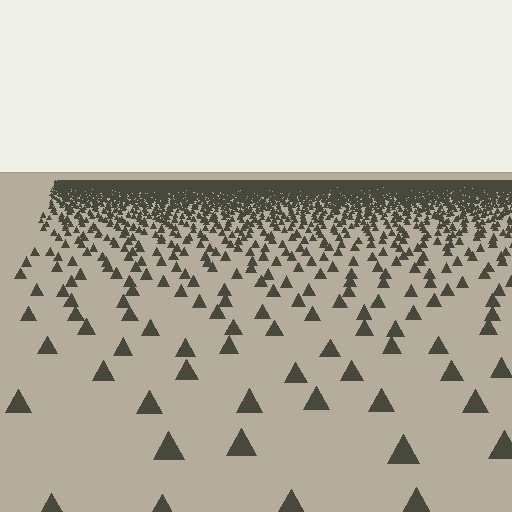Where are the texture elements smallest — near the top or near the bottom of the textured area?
Near the top.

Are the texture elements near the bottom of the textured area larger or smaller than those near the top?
Larger. Near the bottom, elements are closer to the viewer and appear at a bigger on-screen size.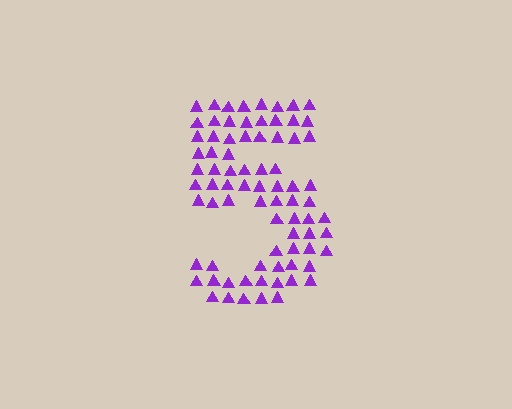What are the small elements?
The small elements are triangles.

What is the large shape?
The large shape is the digit 5.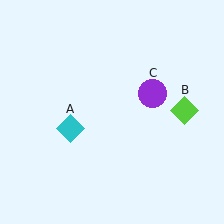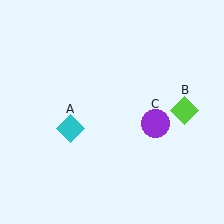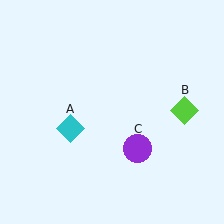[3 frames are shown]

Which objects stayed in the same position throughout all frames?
Cyan diamond (object A) and lime diamond (object B) remained stationary.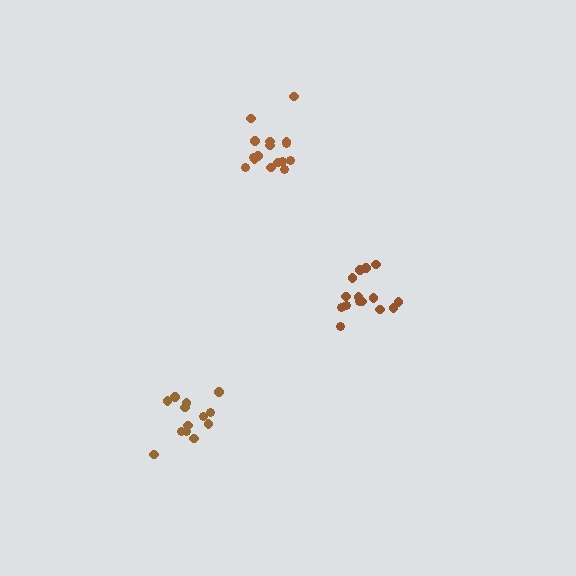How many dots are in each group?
Group 1: 16 dots, Group 2: 13 dots, Group 3: 17 dots (46 total).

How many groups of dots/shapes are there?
There are 3 groups.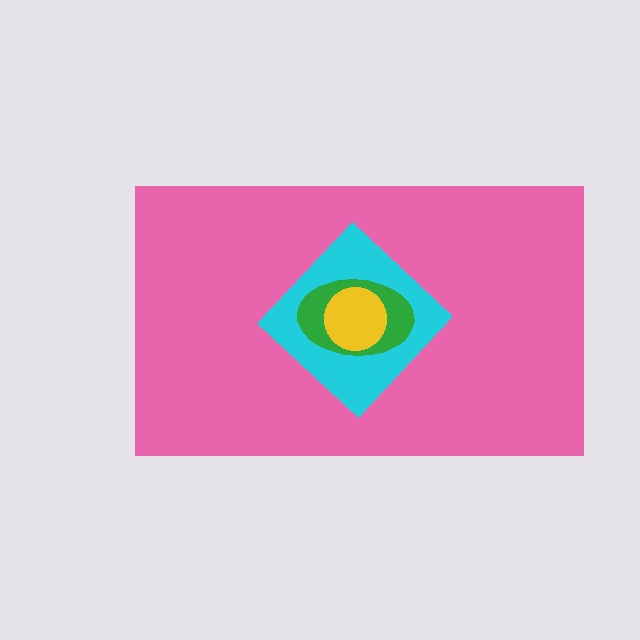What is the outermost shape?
The pink rectangle.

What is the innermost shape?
The yellow circle.